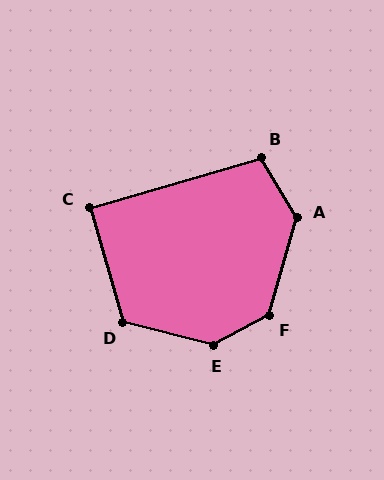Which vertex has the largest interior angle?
E, at approximately 137 degrees.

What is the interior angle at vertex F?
Approximately 135 degrees (obtuse).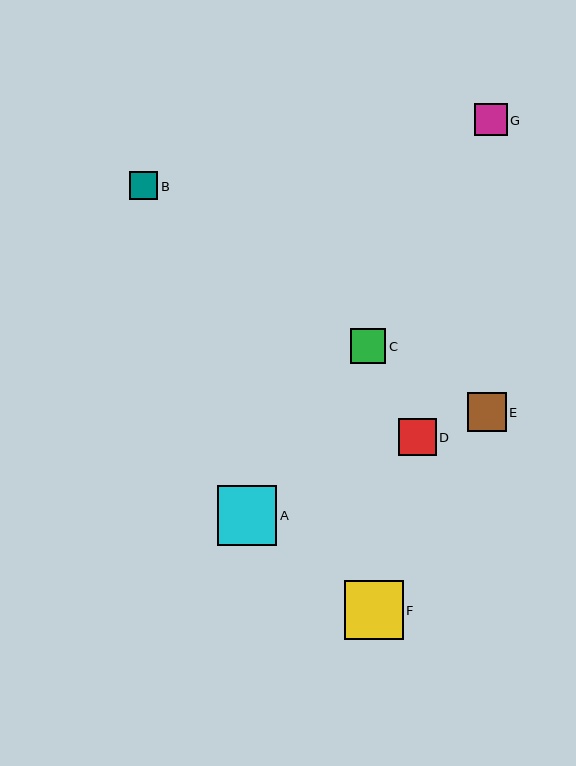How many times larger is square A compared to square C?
Square A is approximately 1.7 times the size of square C.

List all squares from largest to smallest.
From largest to smallest: A, F, E, D, C, G, B.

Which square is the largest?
Square A is the largest with a size of approximately 60 pixels.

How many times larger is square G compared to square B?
Square G is approximately 1.1 times the size of square B.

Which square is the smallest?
Square B is the smallest with a size of approximately 28 pixels.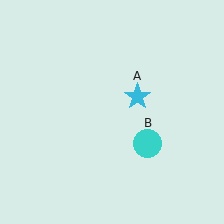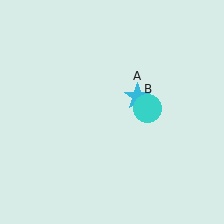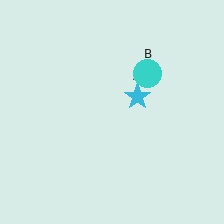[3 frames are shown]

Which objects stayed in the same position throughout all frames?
Cyan star (object A) remained stationary.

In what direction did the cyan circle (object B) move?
The cyan circle (object B) moved up.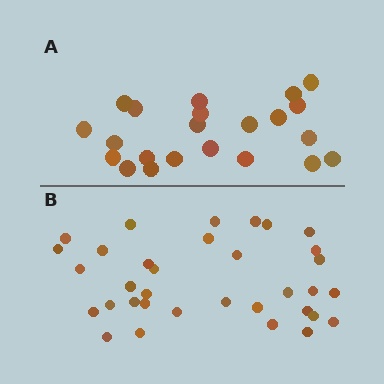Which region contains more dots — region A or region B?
Region B (the bottom region) has more dots.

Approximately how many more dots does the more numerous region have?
Region B has roughly 12 or so more dots than region A.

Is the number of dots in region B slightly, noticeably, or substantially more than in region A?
Region B has substantially more. The ratio is roughly 1.5 to 1.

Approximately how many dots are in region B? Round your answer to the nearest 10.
About 30 dots. (The exact count is 34, which rounds to 30.)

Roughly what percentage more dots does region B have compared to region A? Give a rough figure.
About 55% more.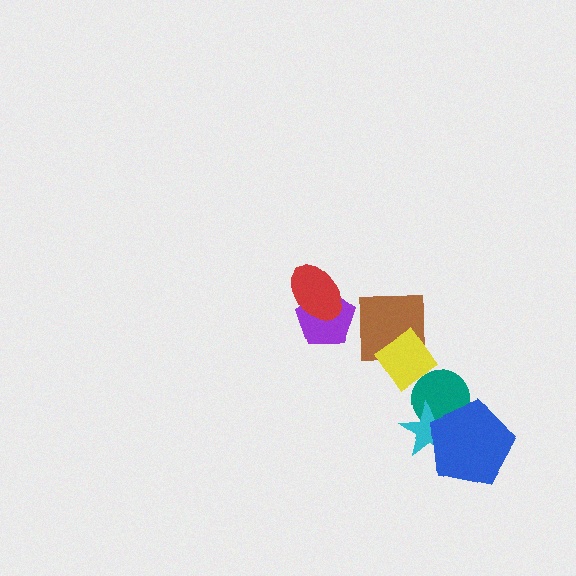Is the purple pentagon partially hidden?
Yes, it is partially covered by another shape.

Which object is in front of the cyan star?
The blue pentagon is in front of the cyan star.